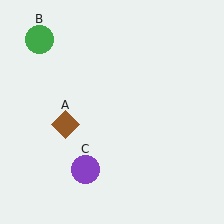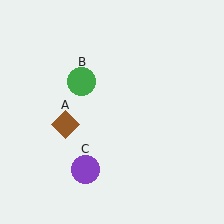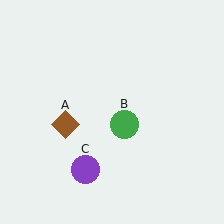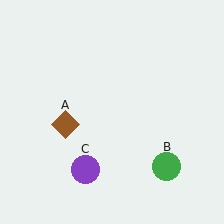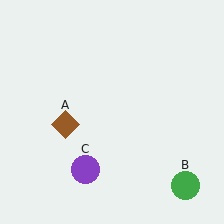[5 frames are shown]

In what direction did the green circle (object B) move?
The green circle (object B) moved down and to the right.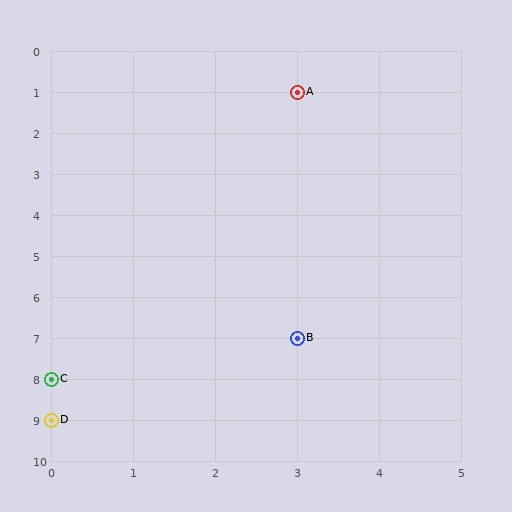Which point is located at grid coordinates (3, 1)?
Point A is at (3, 1).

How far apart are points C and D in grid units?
Points C and D are 1 row apart.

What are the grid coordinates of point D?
Point D is at grid coordinates (0, 9).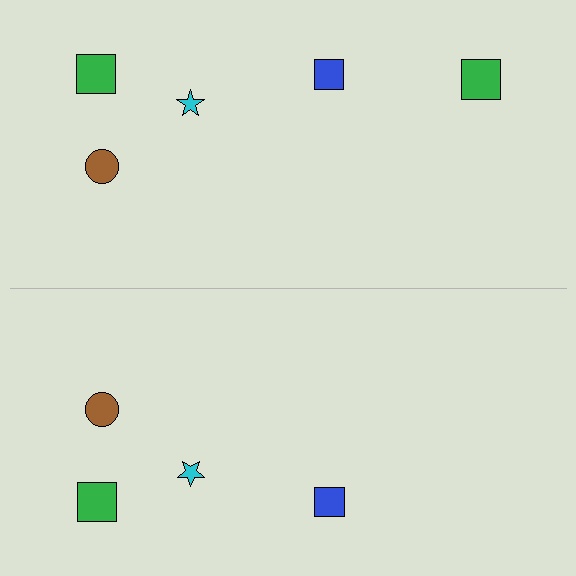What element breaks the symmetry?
A green square is missing from the bottom side.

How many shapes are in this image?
There are 9 shapes in this image.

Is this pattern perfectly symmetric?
No, the pattern is not perfectly symmetric. A green square is missing from the bottom side.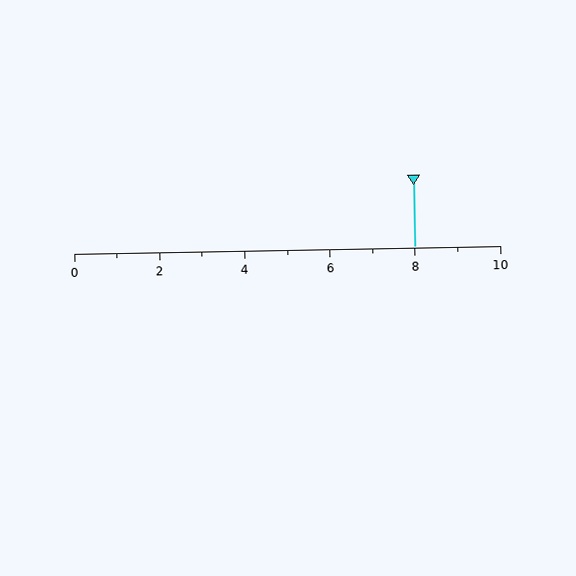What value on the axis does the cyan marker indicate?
The marker indicates approximately 8.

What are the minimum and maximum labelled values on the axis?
The axis runs from 0 to 10.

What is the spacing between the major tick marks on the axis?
The major ticks are spaced 2 apart.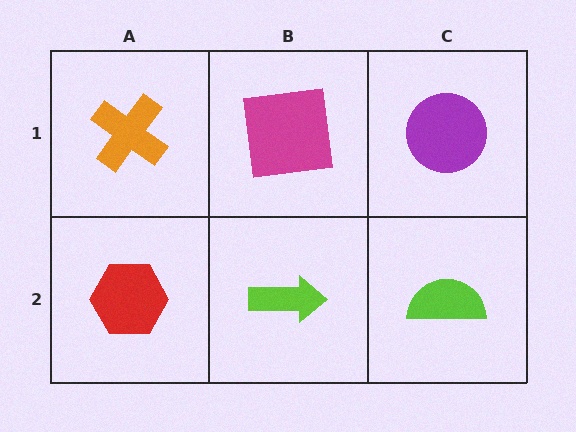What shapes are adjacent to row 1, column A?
A red hexagon (row 2, column A), a magenta square (row 1, column B).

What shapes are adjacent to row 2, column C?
A purple circle (row 1, column C), a lime arrow (row 2, column B).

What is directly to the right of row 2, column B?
A lime semicircle.